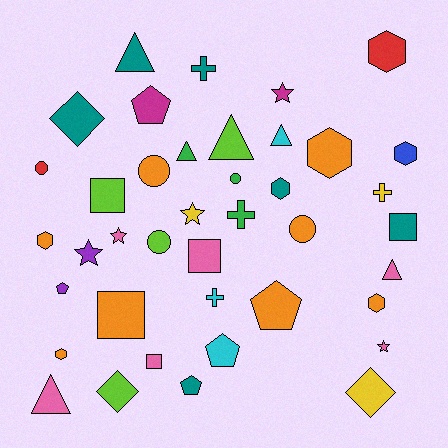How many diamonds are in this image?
There are 3 diamonds.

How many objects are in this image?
There are 40 objects.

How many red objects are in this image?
There are 2 red objects.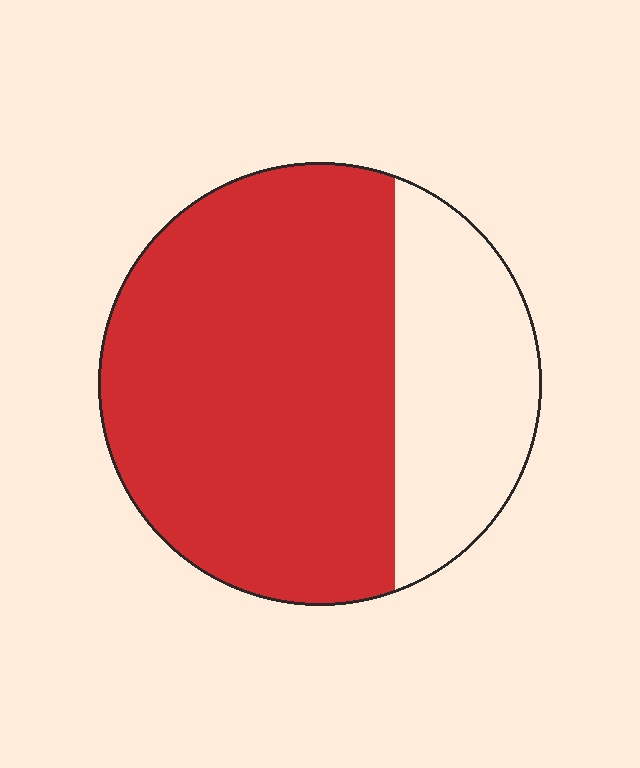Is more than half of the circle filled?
Yes.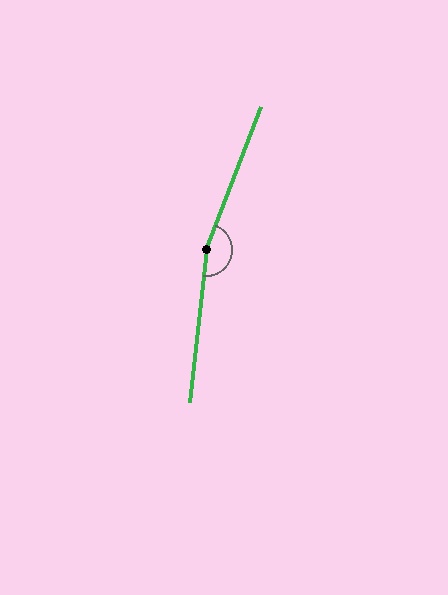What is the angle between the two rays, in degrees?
Approximately 166 degrees.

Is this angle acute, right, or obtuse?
It is obtuse.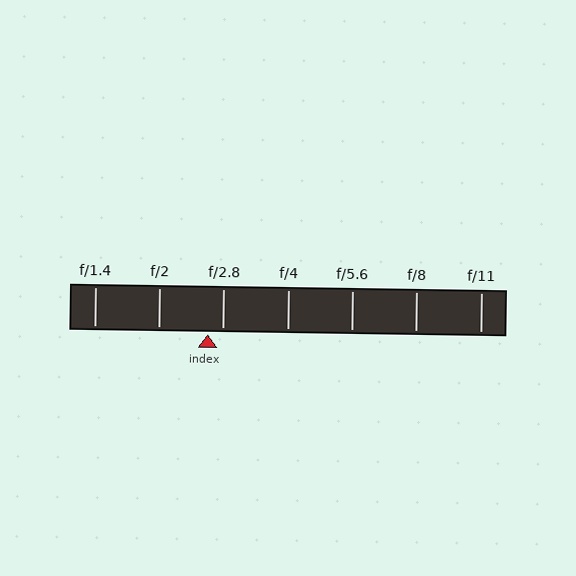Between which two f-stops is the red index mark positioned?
The index mark is between f/2 and f/2.8.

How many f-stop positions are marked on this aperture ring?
There are 7 f-stop positions marked.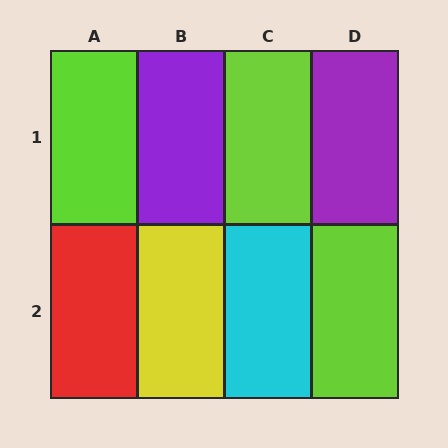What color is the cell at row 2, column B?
Yellow.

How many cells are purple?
2 cells are purple.